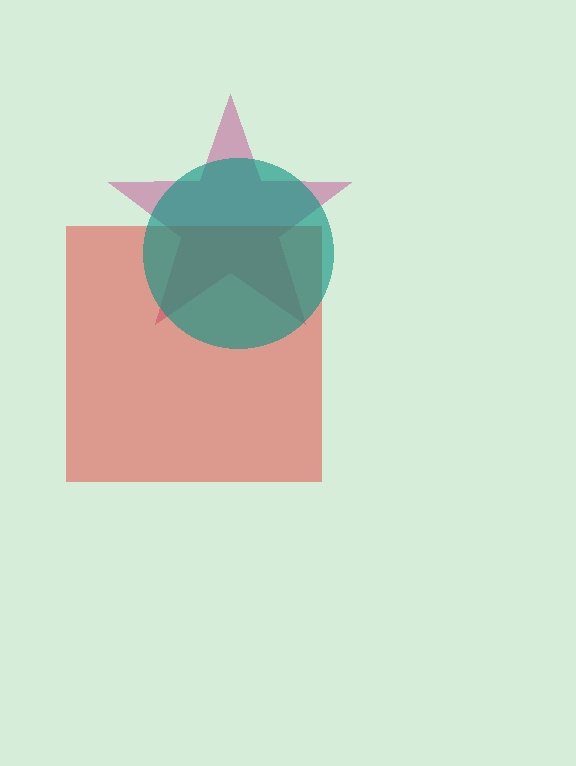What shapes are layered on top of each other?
The layered shapes are: a magenta star, a red square, a teal circle.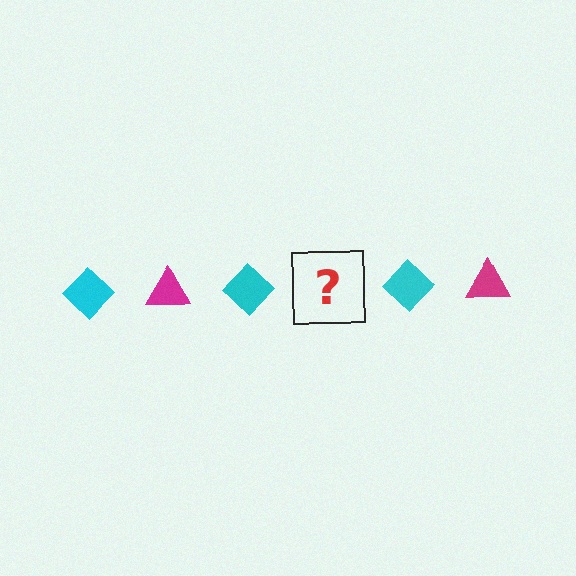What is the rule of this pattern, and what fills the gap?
The rule is that the pattern alternates between cyan diamond and magenta triangle. The gap should be filled with a magenta triangle.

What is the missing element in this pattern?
The missing element is a magenta triangle.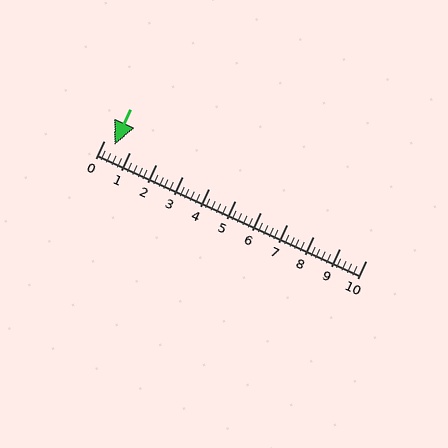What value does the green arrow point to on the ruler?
The green arrow points to approximately 0.4.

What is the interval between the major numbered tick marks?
The major tick marks are spaced 1 units apart.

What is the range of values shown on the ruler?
The ruler shows values from 0 to 10.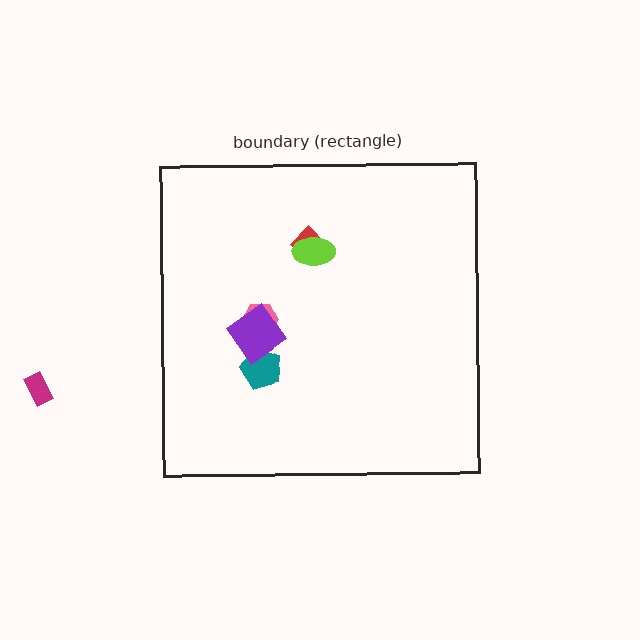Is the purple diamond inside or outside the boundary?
Inside.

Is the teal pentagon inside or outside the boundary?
Inside.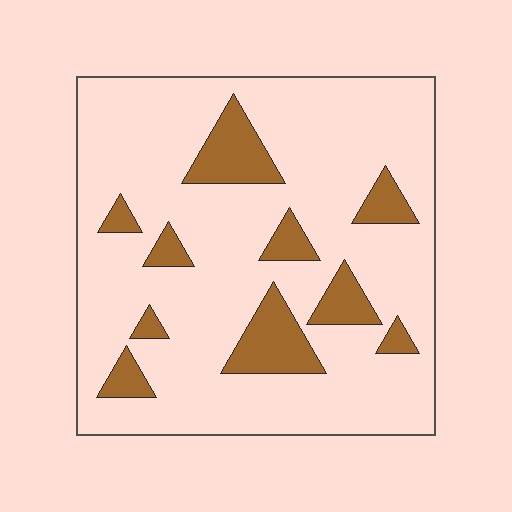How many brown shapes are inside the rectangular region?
10.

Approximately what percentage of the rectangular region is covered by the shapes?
Approximately 15%.